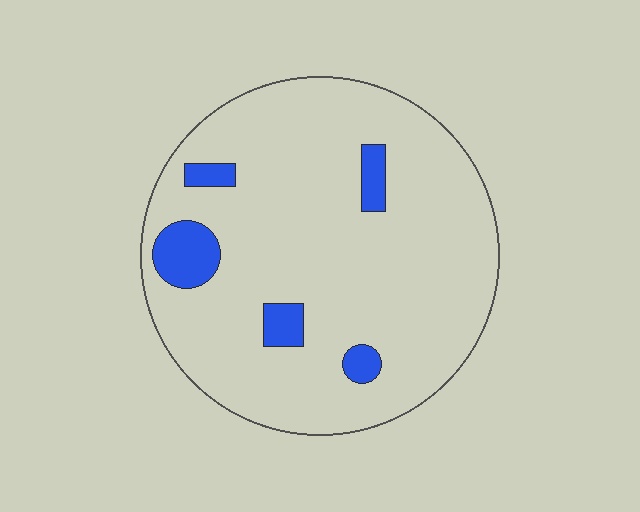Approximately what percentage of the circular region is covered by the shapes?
Approximately 10%.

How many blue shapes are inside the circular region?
5.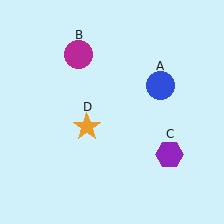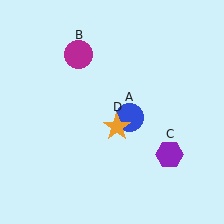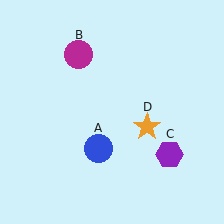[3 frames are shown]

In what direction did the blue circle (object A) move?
The blue circle (object A) moved down and to the left.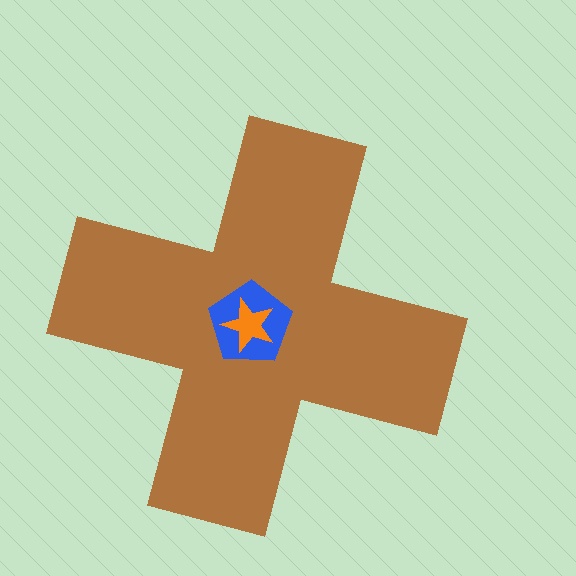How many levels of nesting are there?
3.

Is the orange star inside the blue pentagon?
Yes.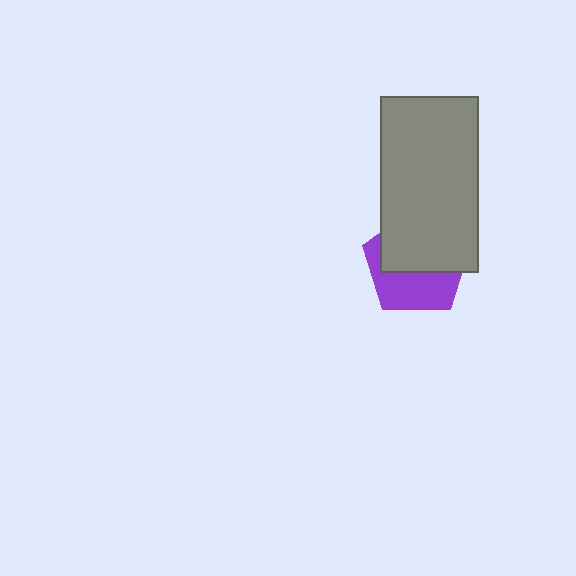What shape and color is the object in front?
The object in front is a gray rectangle.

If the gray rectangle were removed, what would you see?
You would see the complete purple pentagon.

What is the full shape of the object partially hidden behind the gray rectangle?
The partially hidden object is a purple pentagon.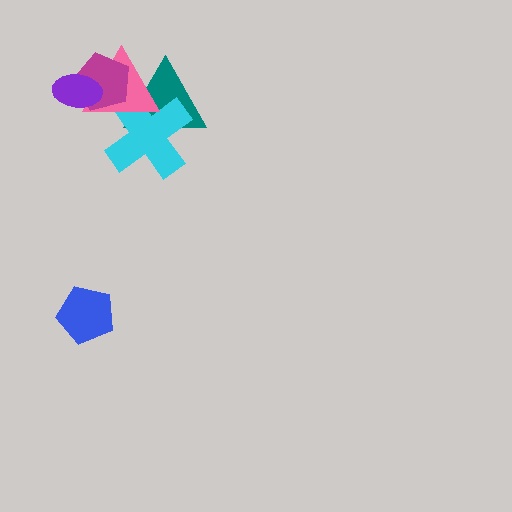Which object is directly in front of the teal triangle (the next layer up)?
The cyan cross is directly in front of the teal triangle.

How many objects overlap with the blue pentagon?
0 objects overlap with the blue pentagon.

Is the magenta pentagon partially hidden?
Yes, it is partially covered by another shape.